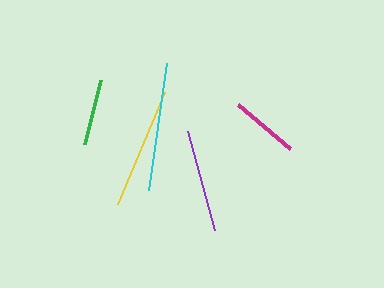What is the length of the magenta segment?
The magenta segment is approximately 68 pixels long.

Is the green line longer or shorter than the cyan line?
The cyan line is longer than the green line.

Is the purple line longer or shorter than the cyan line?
The cyan line is longer than the purple line.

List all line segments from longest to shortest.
From longest to shortest: cyan, yellow, purple, magenta, green.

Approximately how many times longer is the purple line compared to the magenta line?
The purple line is approximately 1.5 times the length of the magenta line.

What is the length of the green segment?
The green segment is approximately 66 pixels long.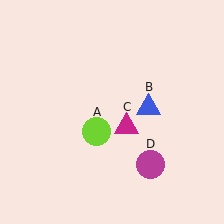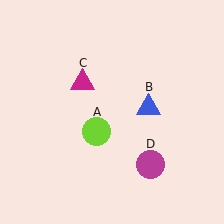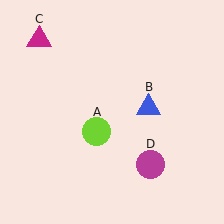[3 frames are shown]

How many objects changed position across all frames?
1 object changed position: magenta triangle (object C).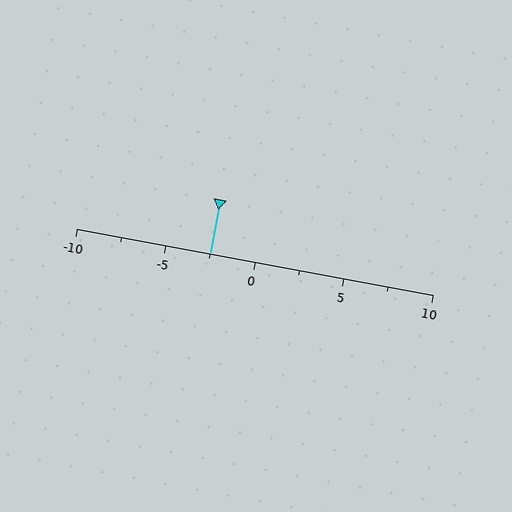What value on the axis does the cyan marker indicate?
The marker indicates approximately -2.5.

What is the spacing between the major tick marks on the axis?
The major ticks are spaced 5 apart.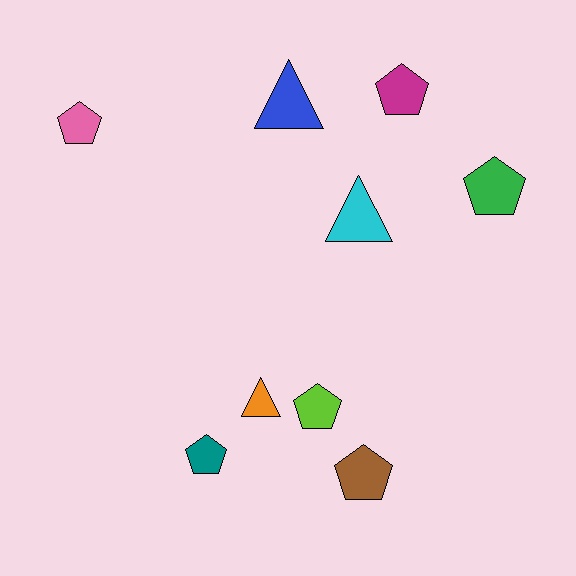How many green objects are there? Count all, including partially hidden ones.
There is 1 green object.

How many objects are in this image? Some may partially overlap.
There are 9 objects.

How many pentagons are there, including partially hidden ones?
There are 6 pentagons.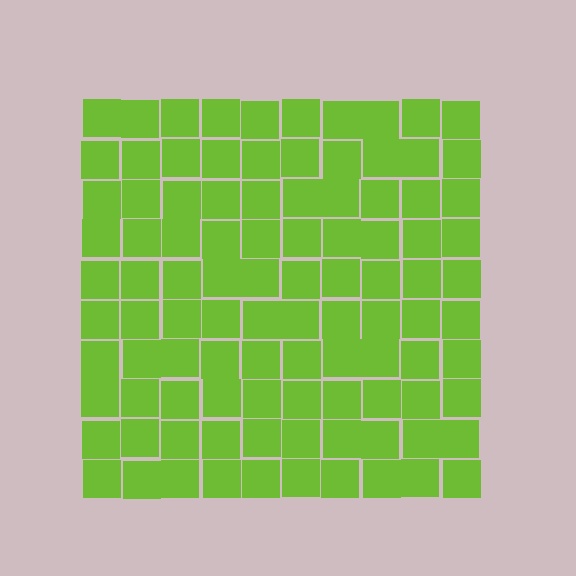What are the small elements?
The small elements are squares.